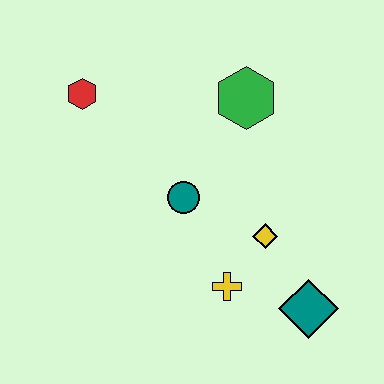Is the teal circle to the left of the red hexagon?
No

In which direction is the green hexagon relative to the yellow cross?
The green hexagon is above the yellow cross.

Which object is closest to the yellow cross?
The yellow diamond is closest to the yellow cross.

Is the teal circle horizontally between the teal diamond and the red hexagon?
Yes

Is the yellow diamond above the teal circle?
No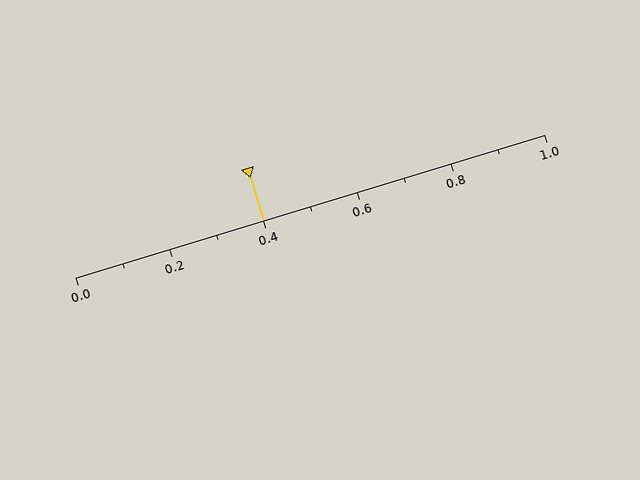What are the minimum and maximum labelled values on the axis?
The axis runs from 0.0 to 1.0.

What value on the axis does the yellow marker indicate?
The marker indicates approximately 0.4.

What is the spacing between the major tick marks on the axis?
The major ticks are spaced 0.2 apart.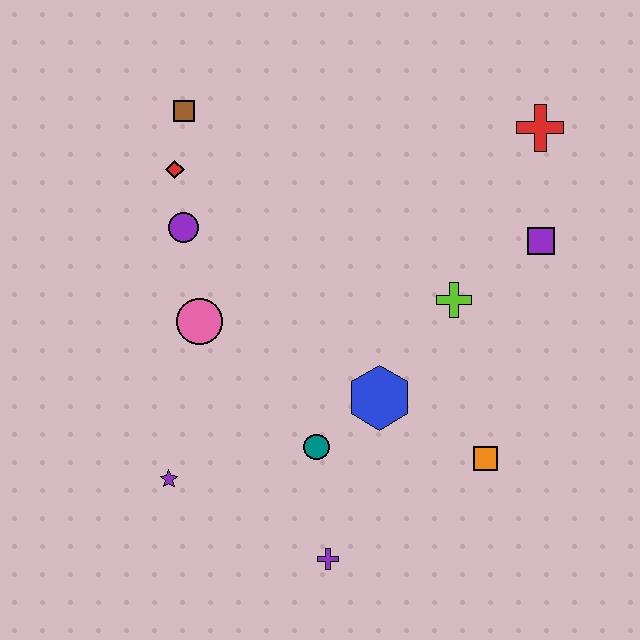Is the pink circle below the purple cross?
No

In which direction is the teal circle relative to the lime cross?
The teal circle is below the lime cross.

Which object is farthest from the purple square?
The purple star is farthest from the purple square.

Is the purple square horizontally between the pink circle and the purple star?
No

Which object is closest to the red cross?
The purple square is closest to the red cross.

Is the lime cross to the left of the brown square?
No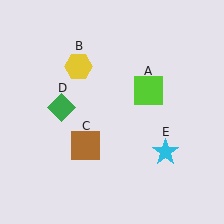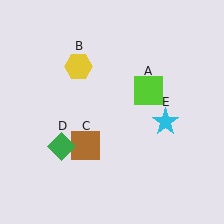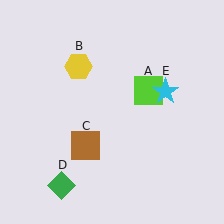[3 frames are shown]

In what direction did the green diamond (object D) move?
The green diamond (object D) moved down.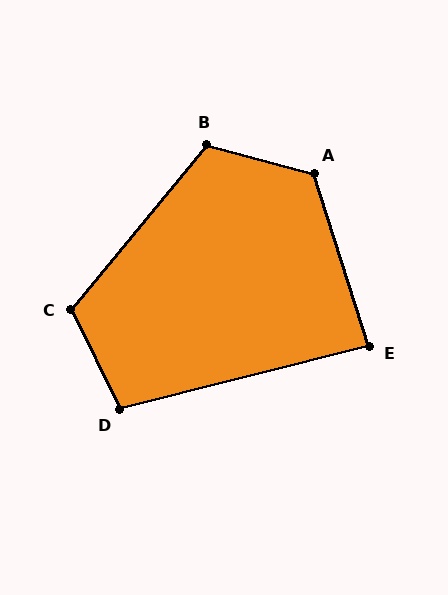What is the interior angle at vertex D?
Approximately 102 degrees (obtuse).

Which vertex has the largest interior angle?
A, at approximately 122 degrees.